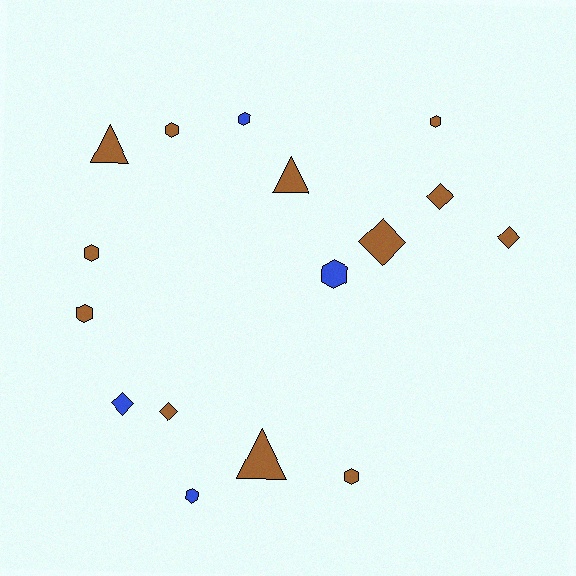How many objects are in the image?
There are 16 objects.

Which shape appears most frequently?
Hexagon, with 8 objects.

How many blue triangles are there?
There are no blue triangles.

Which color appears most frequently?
Brown, with 12 objects.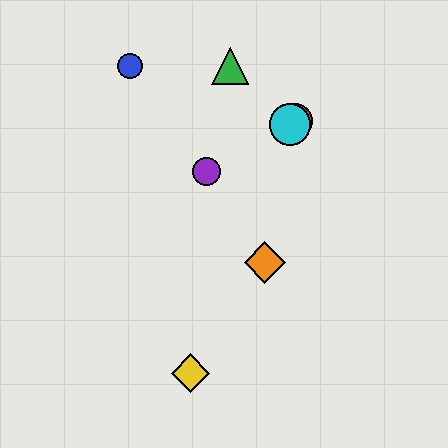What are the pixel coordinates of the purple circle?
The purple circle is at (207, 171).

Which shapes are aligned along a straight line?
The red circle, the purple circle, the cyan circle are aligned along a straight line.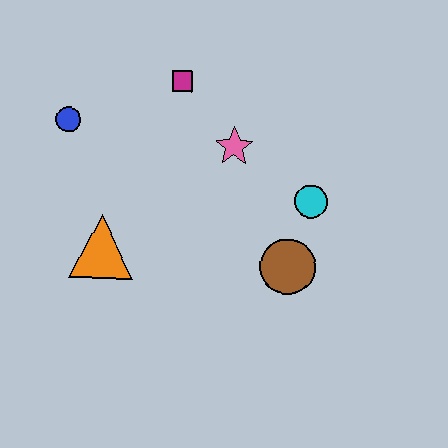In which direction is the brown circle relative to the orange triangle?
The brown circle is to the right of the orange triangle.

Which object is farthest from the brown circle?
The blue circle is farthest from the brown circle.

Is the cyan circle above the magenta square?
No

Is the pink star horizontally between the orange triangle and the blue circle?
No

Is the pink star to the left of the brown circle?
Yes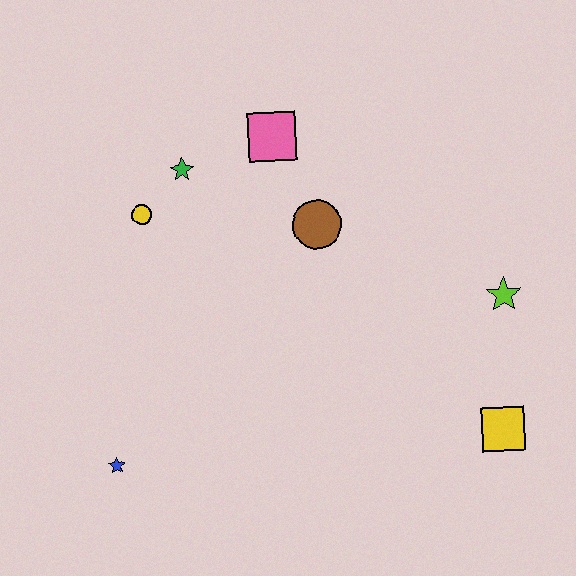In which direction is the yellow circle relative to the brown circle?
The yellow circle is to the left of the brown circle.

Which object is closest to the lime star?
The yellow square is closest to the lime star.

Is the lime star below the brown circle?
Yes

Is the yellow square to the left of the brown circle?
No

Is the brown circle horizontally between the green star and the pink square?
No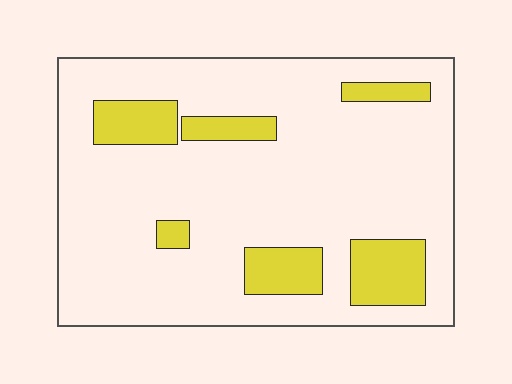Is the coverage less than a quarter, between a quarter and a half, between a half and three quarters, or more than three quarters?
Less than a quarter.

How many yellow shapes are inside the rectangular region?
6.